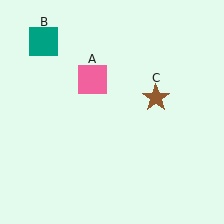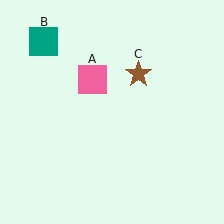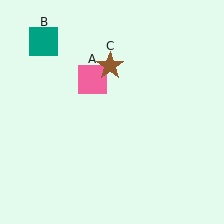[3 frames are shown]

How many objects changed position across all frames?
1 object changed position: brown star (object C).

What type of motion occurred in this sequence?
The brown star (object C) rotated counterclockwise around the center of the scene.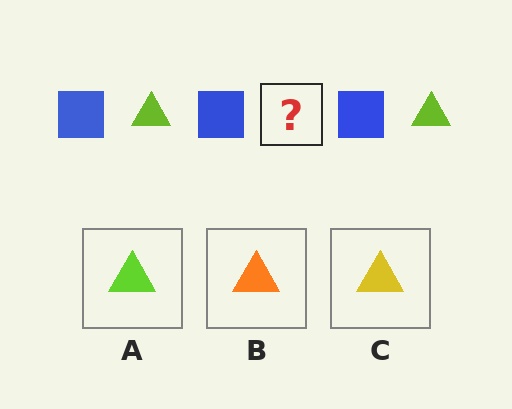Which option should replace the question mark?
Option A.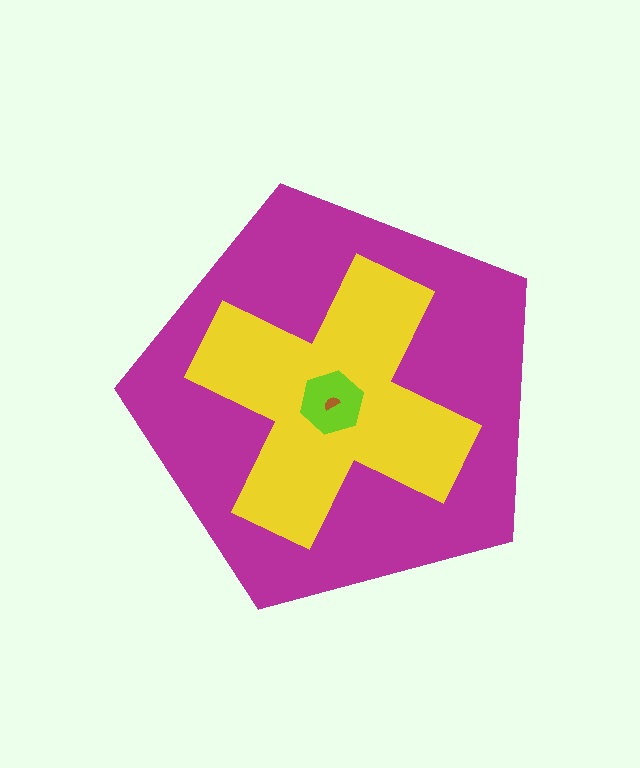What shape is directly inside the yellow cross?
The lime hexagon.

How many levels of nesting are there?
4.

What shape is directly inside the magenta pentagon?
The yellow cross.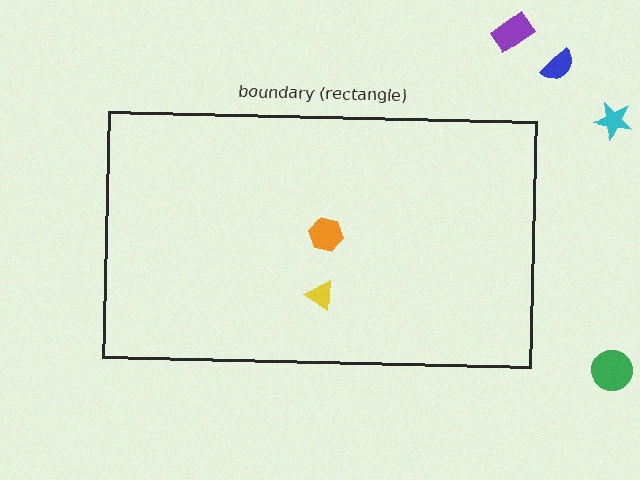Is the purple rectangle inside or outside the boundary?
Outside.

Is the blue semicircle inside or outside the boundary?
Outside.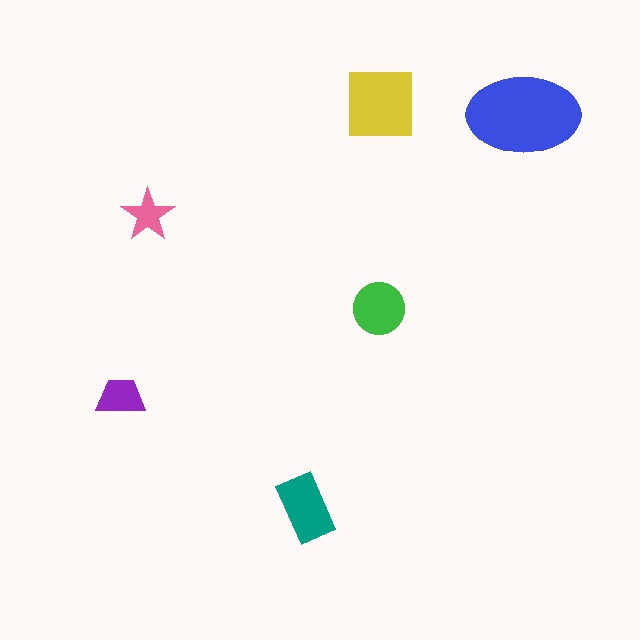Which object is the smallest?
The pink star.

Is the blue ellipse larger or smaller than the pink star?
Larger.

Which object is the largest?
The blue ellipse.